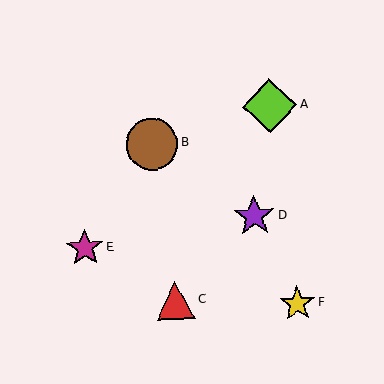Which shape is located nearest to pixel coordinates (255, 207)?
The purple star (labeled D) at (254, 216) is nearest to that location.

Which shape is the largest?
The lime diamond (labeled A) is the largest.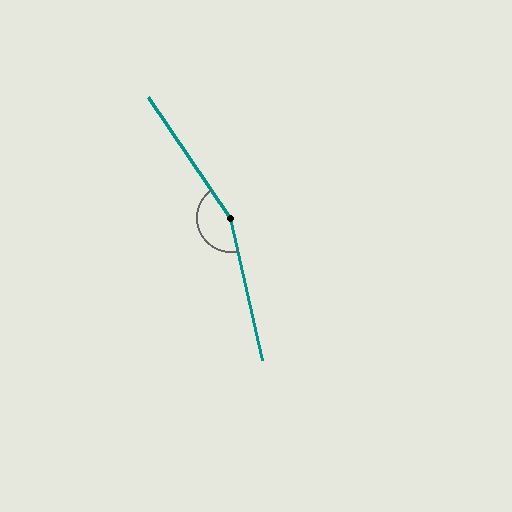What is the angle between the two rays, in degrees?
Approximately 158 degrees.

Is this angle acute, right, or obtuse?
It is obtuse.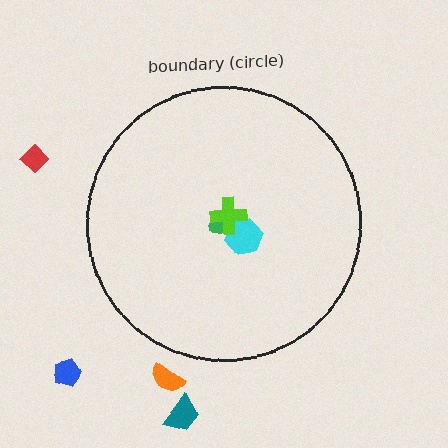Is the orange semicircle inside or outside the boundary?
Outside.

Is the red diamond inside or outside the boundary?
Outside.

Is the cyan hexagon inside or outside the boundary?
Inside.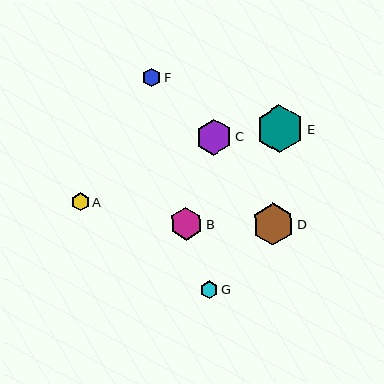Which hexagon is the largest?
Hexagon E is the largest with a size of approximately 47 pixels.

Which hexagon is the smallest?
Hexagon G is the smallest with a size of approximately 18 pixels.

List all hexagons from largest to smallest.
From largest to smallest: E, D, C, B, F, A, G.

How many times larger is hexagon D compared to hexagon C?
Hexagon D is approximately 1.2 times the size of hexagon C.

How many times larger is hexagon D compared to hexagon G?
Hexagon D is approximately 2.3 times the size of hexagon G.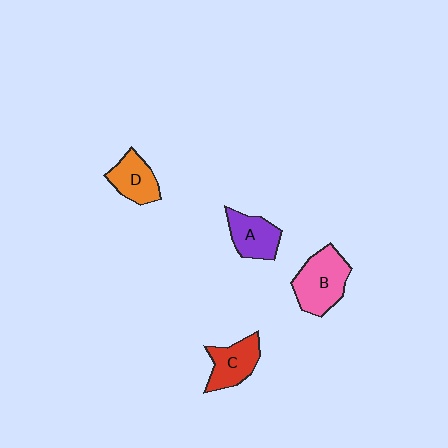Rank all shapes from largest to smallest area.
From largest to smallest: B (pink), C (red), A (purple), D (orange).